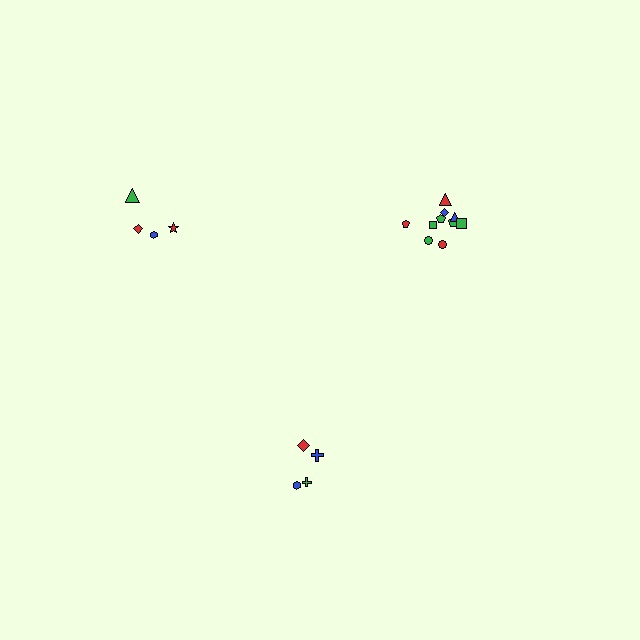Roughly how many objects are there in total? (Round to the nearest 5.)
Roughly 20 objects in total.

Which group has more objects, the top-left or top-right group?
The top-right group.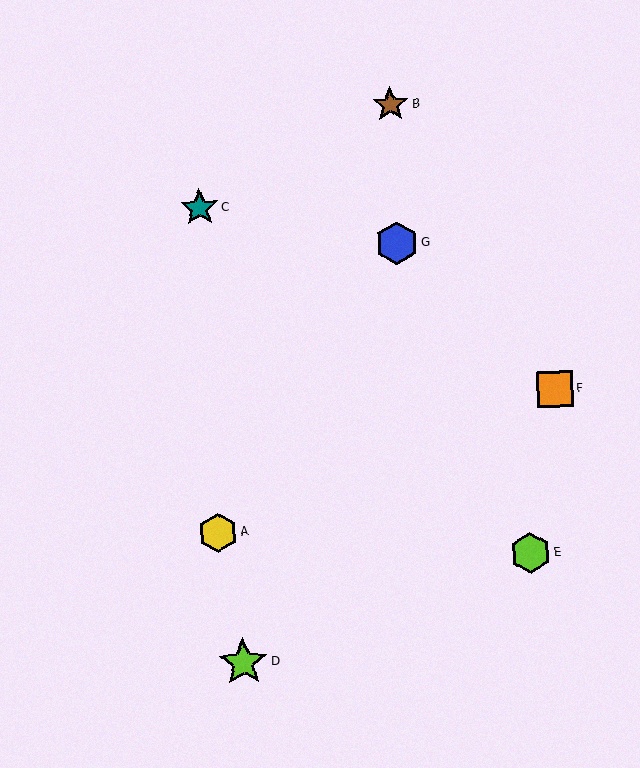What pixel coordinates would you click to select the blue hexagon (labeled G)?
Click at (397, 243) to select the blue hexagon G.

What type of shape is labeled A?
Shape A is a yellow hexagon.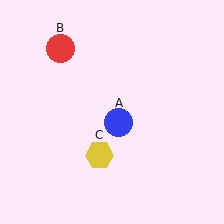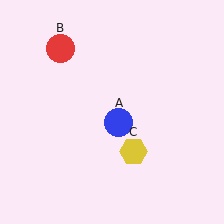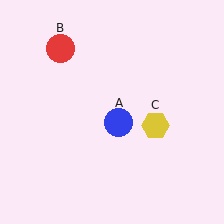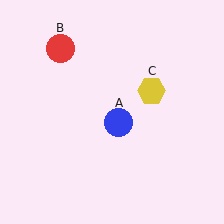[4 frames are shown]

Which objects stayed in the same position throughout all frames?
Blue circle (object A) and red circle (object B) remained stationary.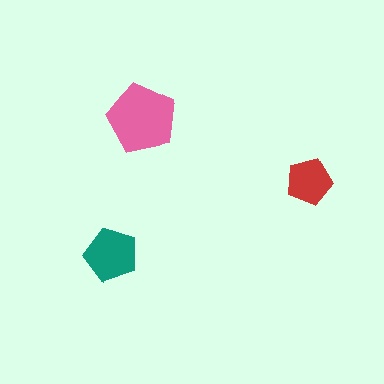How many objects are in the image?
There are 3 objects in the image.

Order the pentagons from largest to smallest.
the pink one, the teal one, the red one.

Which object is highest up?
The pink pentagon is topmost.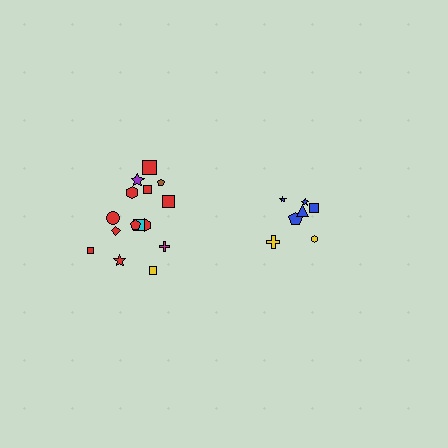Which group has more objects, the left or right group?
The left group.